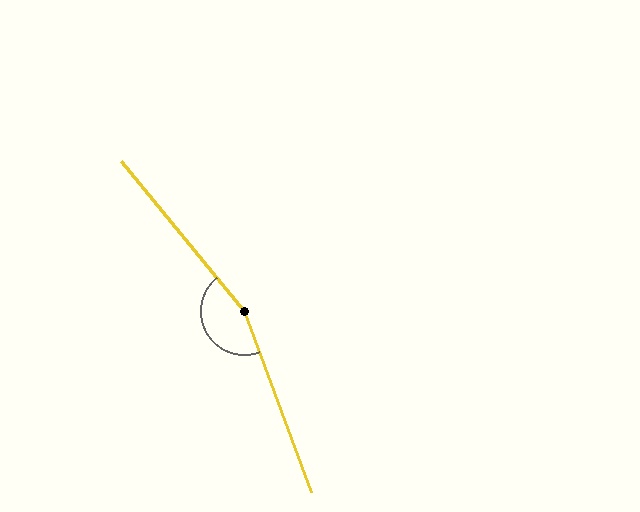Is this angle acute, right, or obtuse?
It is obtuse.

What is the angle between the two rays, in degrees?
Approximately 161 degrees.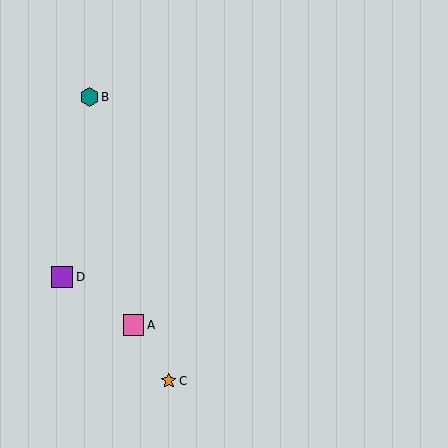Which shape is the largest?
The purple square (labeled D) is the largest.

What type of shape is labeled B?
Shape B is a teal hexagon.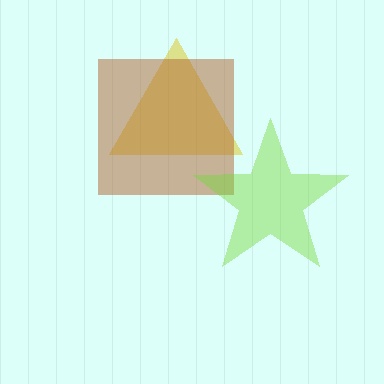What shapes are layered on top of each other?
The layered shapes are: a yellow triangle, a brown square, a lime star.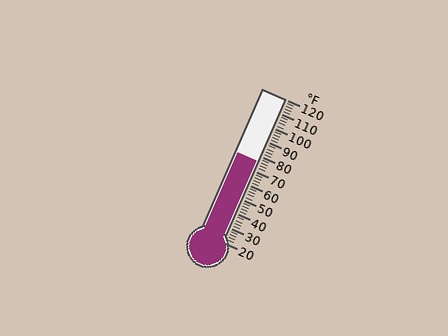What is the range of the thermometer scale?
The thermometer scale ranges from 20°F to 120°F.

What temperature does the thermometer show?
The thermometer shows approximately 76°F.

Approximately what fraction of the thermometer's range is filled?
The thermometer is filled to approximately 55% of its range.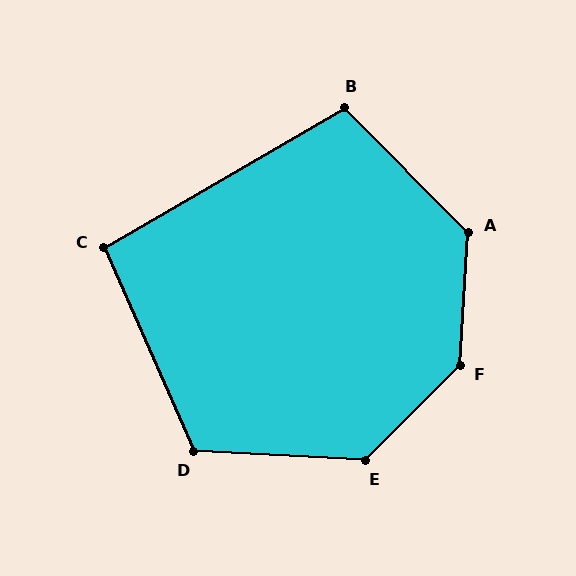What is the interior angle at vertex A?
Approximately 131 degrees (obtuse).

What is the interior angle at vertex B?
Approximately 105 degrees (obtuse).